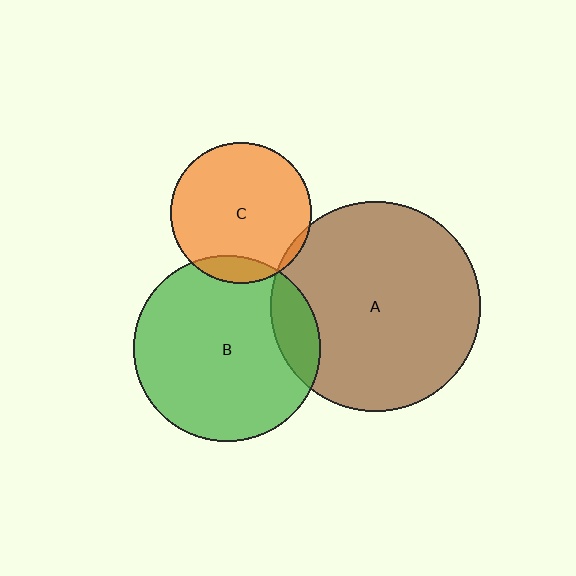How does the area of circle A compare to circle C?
Approximately 2.2 times.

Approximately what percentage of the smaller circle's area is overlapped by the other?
Approximately 5%.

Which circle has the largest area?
Circle A (brown).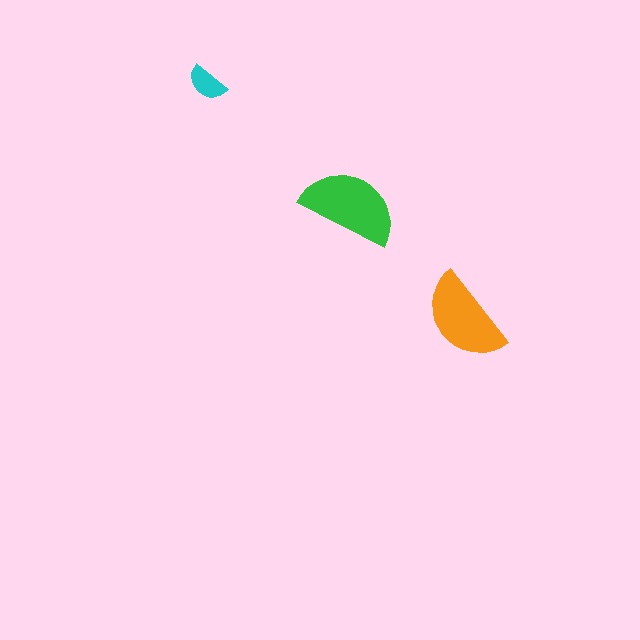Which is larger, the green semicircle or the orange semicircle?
The green one.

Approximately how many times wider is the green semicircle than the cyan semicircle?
About 2.5 times wider.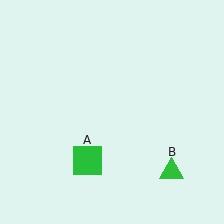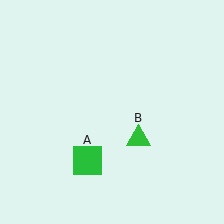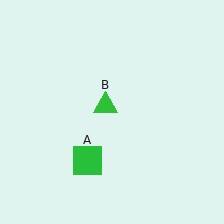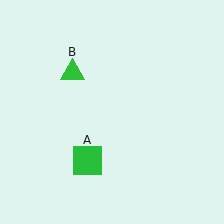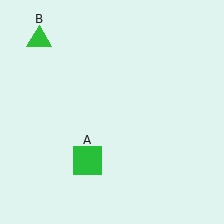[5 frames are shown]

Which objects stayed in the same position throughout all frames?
Green square (object A) remained stationary.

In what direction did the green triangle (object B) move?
The green triangle (object B) moved up and to the left.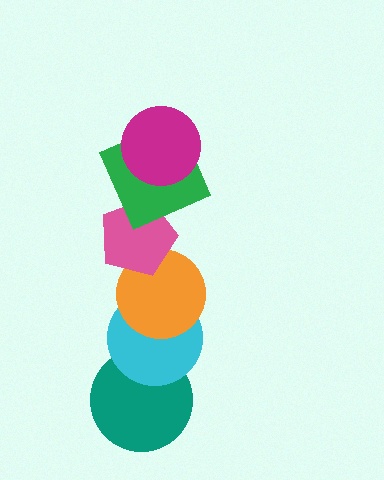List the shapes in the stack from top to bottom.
From top to bottom: the magenta circle, the green square, the pink pentagon, the orange circle, the cyan circle, the teal circle.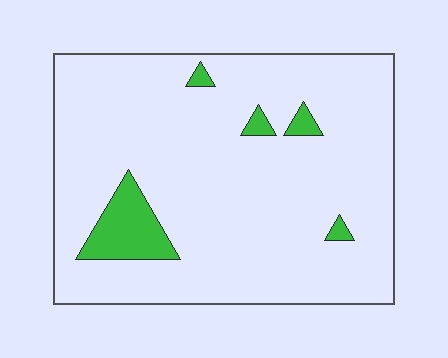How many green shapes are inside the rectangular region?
5.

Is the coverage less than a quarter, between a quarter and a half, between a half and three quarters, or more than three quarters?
Less than a quarter.